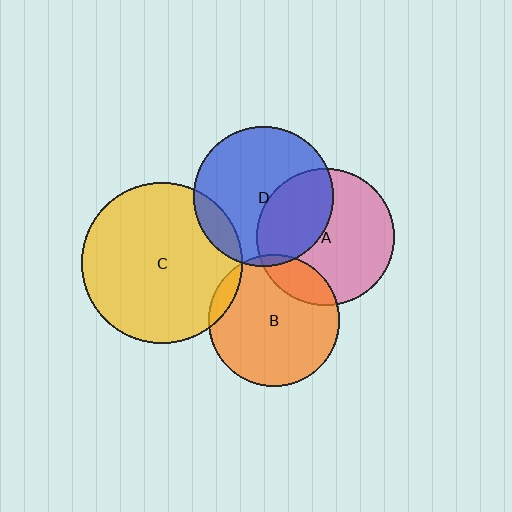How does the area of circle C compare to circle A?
Approximately 1.4 times.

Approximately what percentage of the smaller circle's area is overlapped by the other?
Approximately 10%.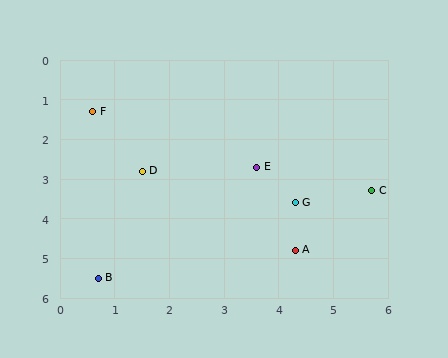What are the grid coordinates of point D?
Point D is at approximately (1.5, 2.8).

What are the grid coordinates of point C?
Point C is at approximately (5.7, 3.3).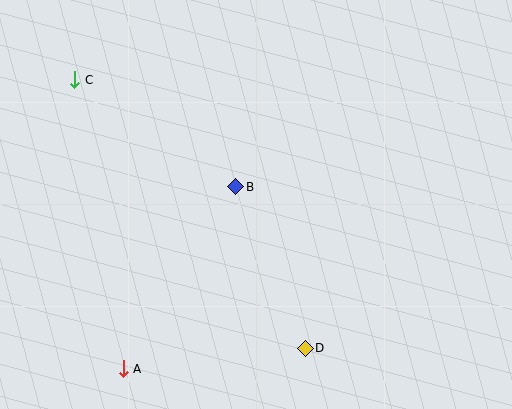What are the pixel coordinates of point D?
Point D is at (305, 348).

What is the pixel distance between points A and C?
The distance between A and C is 293 pixels.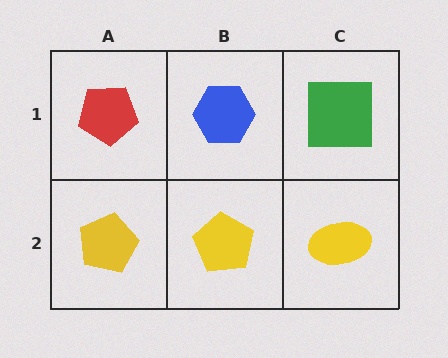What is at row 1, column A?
A red pentagon.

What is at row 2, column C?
A yellow ellipse.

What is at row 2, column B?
A yellow pentagon.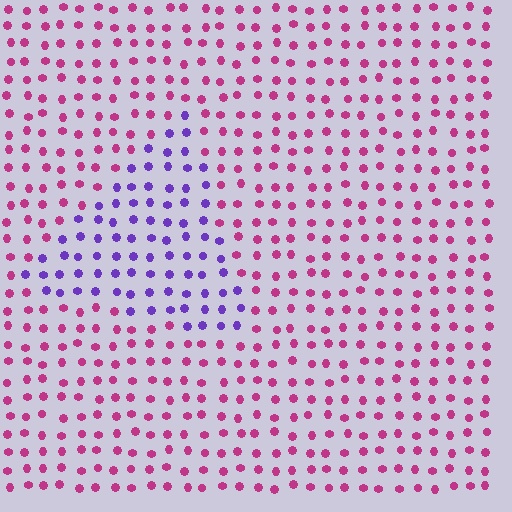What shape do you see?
I see a triangle.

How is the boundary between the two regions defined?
The boundary is defined purely by a slight shift in hue (about 61 degrees). Spacing, size, and orientation are identical on both sides.